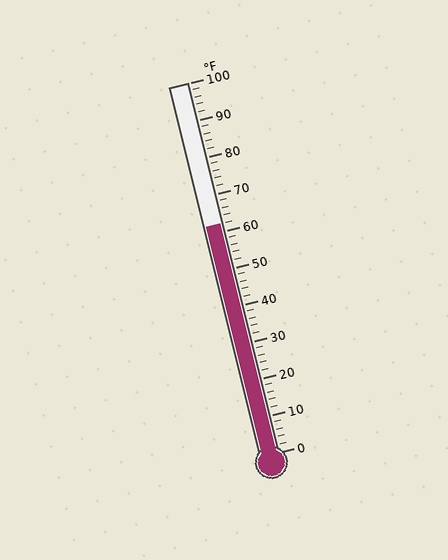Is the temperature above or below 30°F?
The temperature is above 30°F.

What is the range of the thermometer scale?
The thermometer scale ranges from 0°F to 100°F.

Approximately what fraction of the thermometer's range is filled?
The thermometer is filled to approximately 60% of its range.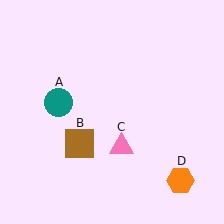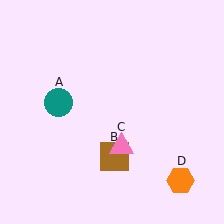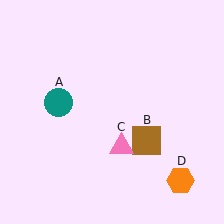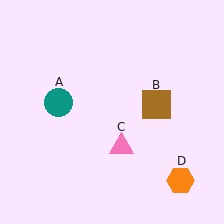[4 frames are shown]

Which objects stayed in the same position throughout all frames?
Teal circle (object A) and pink triangle (object C) and orange hexagon (object D) remained stationary.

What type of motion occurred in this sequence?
The brown square (object B) rotated counterclockwise around the center of the scene.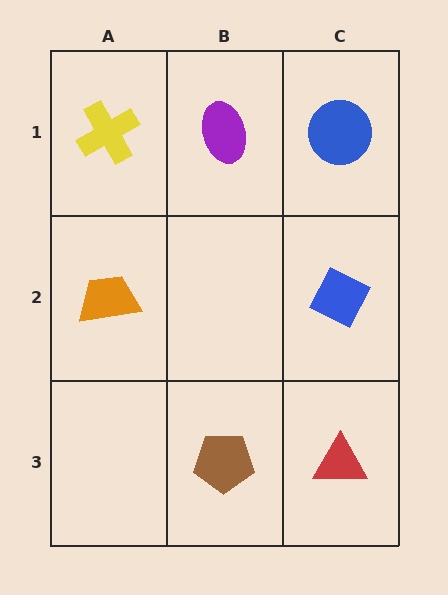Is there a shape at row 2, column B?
No, that cell is empty.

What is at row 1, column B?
A purple ellipse.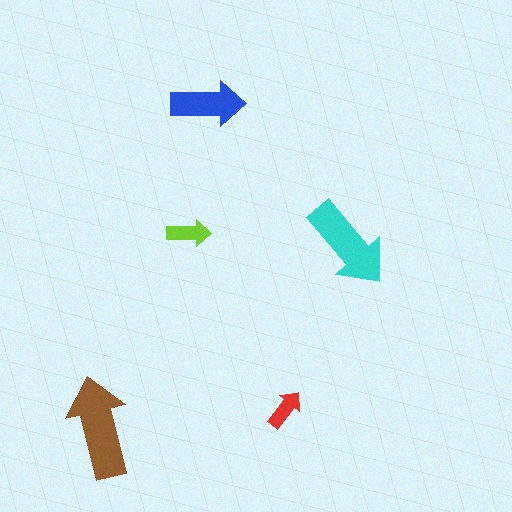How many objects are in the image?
There are 5 objects in the image.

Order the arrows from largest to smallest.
the brown one, the cyan one, the blue one, the lime one, the red one.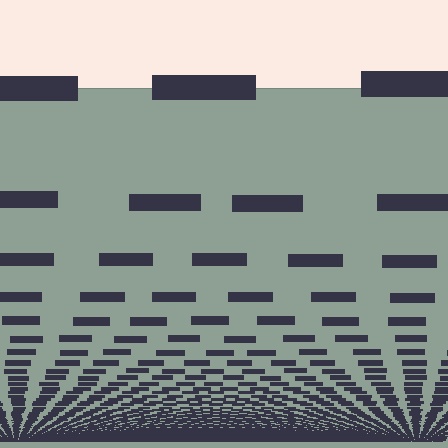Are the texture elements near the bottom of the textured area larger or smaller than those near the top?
Smaller. The gradient is inverted — elements near the bottom are smaller and denser.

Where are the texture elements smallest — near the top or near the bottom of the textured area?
Near the bottom.